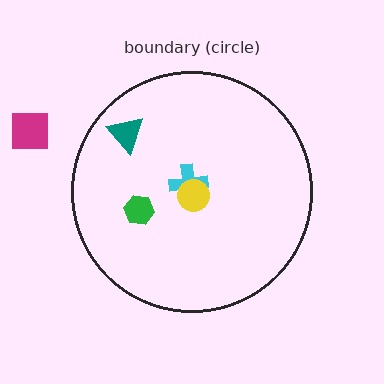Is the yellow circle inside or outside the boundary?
Inside.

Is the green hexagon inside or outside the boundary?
Inside.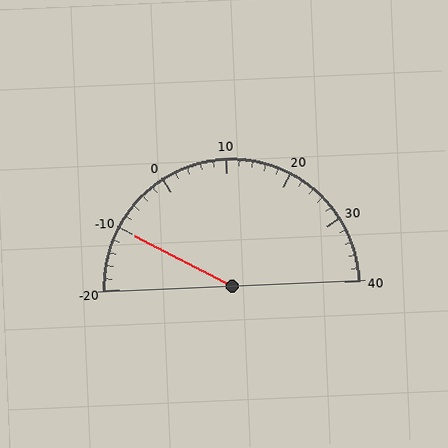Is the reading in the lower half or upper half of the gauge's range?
The reading is in the lower half of the range (-20 to 40).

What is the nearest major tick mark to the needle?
The nearest major tick mark is -10.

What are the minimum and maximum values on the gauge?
The gauge ranges from -20 to 40.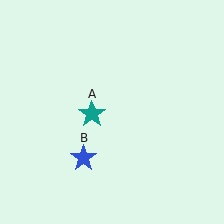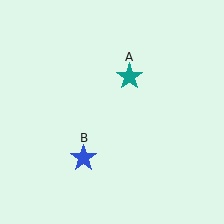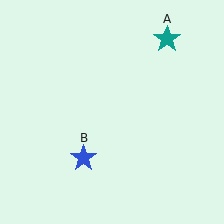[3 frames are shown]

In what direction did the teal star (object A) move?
The teal star (object A) moved up and to the right.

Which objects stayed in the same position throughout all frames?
Blue star (object B) remained stationary.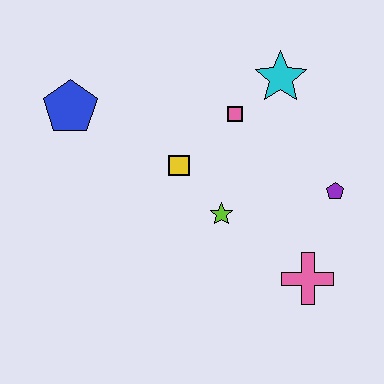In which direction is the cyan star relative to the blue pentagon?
The cyan star is to the right of the blue pentagon.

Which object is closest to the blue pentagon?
The yellow square is closest to the blue pentagon.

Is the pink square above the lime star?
Yes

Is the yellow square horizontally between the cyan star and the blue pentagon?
Yes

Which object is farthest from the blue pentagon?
The pink cross is farthest from the blue pentagon.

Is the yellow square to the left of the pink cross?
Yes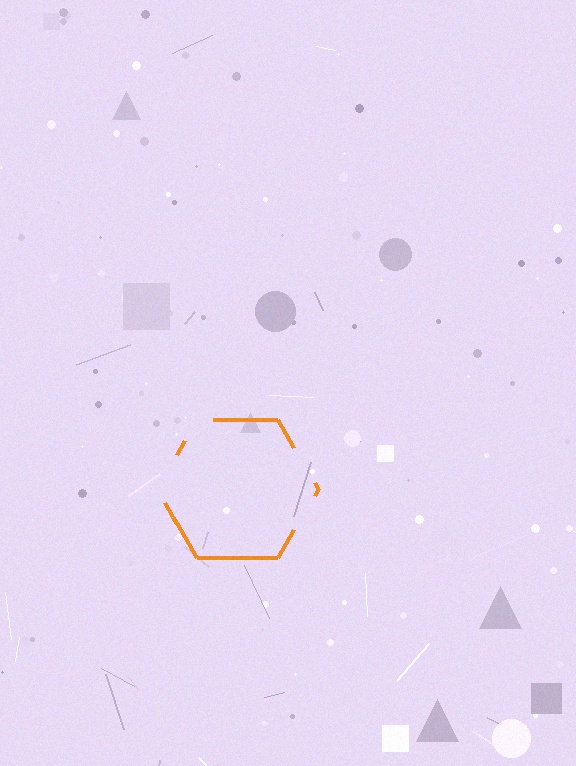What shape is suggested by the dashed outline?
The dashed outline suggests a hexagon.